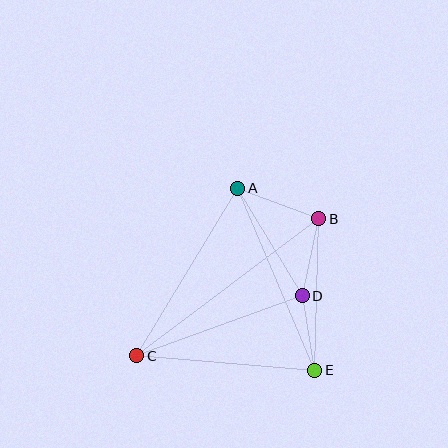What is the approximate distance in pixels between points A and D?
The distance between A and D is approximately 126 pixels.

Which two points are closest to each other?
Points D and E are closest to each other.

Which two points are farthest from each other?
Points B and C are farthest from each other.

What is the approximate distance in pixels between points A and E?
The distance between A and E is approximately 198 pixels.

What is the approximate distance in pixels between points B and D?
The distance between B and D is approximately 79 pixels.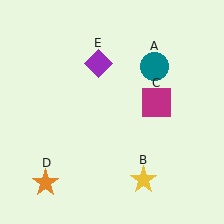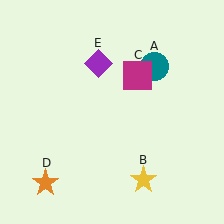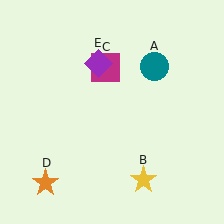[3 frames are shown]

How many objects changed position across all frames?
1 object changed position: magenta square (object C).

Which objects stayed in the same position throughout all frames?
Teal circle (object A) and yellow star (object B) and orange star (object D) and purple diamond (object E) remained stationary.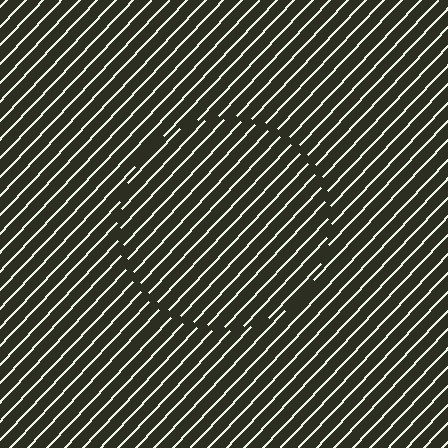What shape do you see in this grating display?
An illusory circle. The interior of the shape contains the same grating, shifted by half a period — the contour is defined by the phase discontinuity where line-ends from the inner and outer gratings abut.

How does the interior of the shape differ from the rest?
The interior of the shape contains the same grating, shifted by half a period — the contour is defined by the phase discontinuity where line-ends from the inner and outer gratings abut.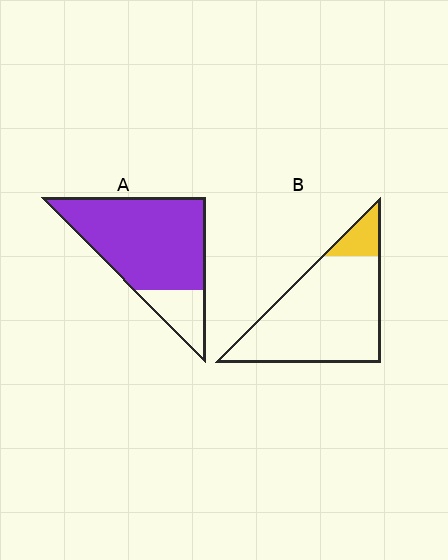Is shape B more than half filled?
No.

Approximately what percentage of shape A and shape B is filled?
A is approximately 80% and B is approximately 15%.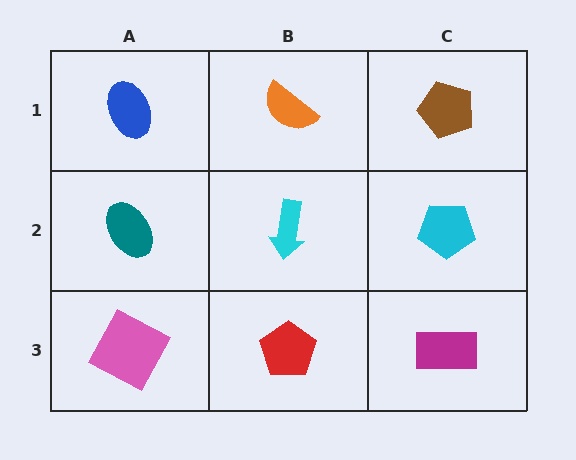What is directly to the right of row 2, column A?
A cyan arrow.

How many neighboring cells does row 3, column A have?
2.